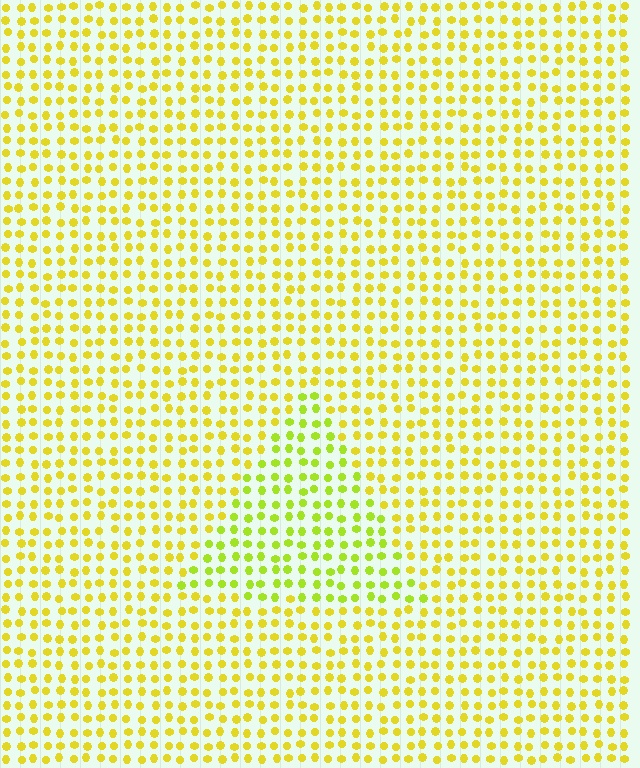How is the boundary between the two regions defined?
The boundary is defined purely by a slight shift in hue (about 25 degrees). Spacing, size, and orientation are identical on both sides.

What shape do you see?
I see a triangle.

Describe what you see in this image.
The image is filled with small yellow elements in a uniform arrangement. A triangle-shaped region is visible where the elements are tinted to a slightly different hue, forming a subtle color boundary.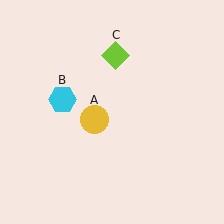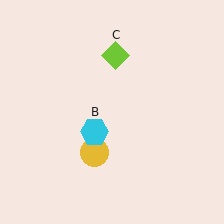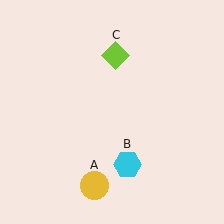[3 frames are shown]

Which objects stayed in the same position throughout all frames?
Lime diamond (object C) remained stationary.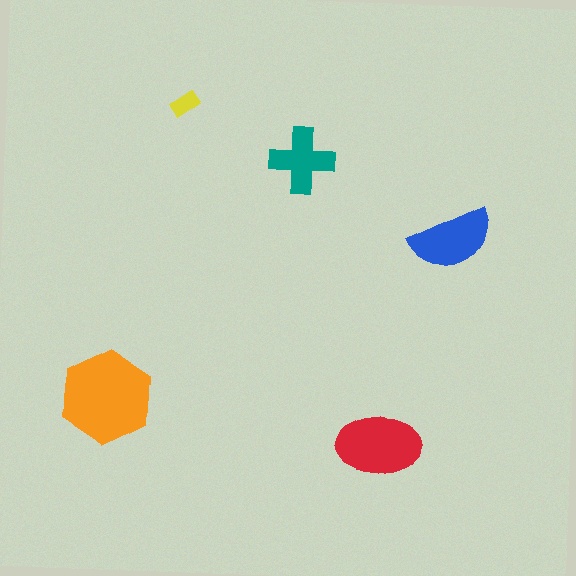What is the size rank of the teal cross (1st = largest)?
4th.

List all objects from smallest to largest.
The yellow rectangle, the teal cross, the blue semicircle, the red ellipse, the orange hexagon.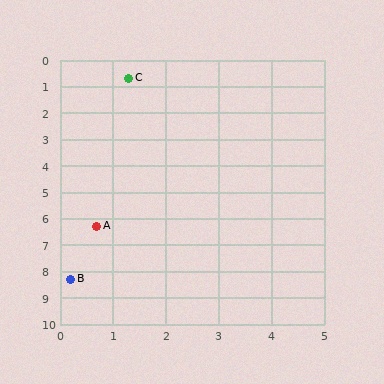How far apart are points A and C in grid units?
Points A and C are about 5.6 grid units apart.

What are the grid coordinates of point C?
Point C is at approximately (1.3, 0.7).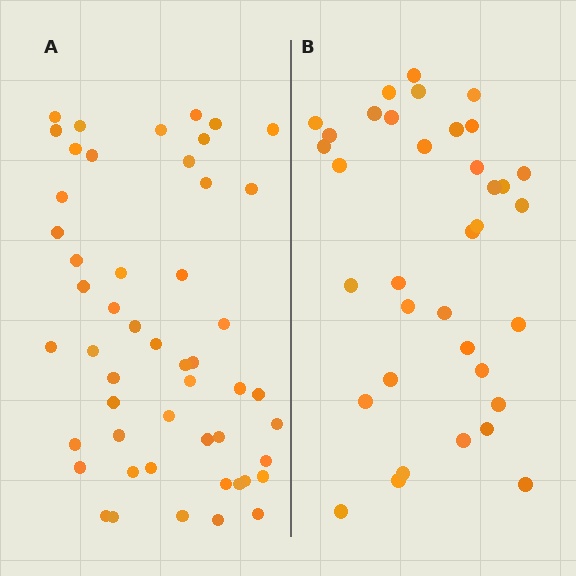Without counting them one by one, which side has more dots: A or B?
Region A (the left region) has more dots.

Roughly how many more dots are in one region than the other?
Region A has approximately 15 more dots than region B.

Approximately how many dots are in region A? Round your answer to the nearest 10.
About 50 dots. (The exact count is 51, which rounds to 50.)